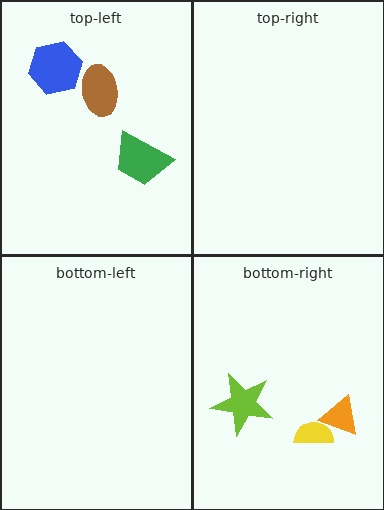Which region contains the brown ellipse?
The top-left region.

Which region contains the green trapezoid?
The top-left region.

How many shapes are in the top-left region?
3.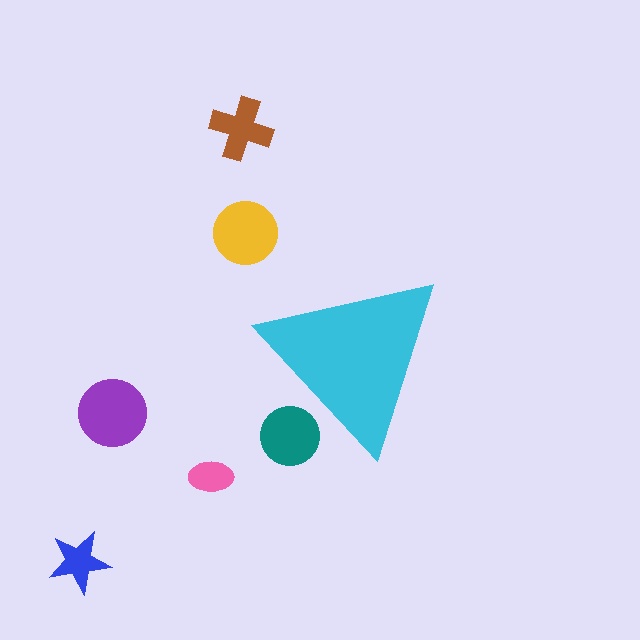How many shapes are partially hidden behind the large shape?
1 shape is partially hidden.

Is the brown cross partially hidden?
No, the brown cross is fully visible.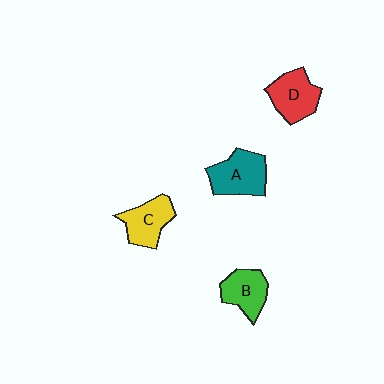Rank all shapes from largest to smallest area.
From largest to smallest: A (teal), D (red), C (yellow), B (green).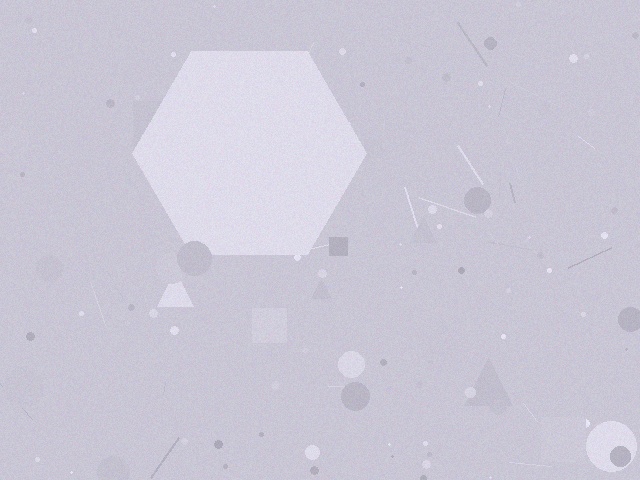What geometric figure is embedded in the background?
A hexagon is embedded in the background.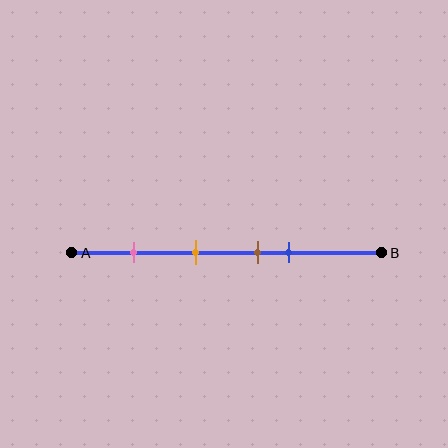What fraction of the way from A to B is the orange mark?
The orange mark is approximately 40% (0.4) of the way from A to B.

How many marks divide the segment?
There are 4 marks dividing the segment.